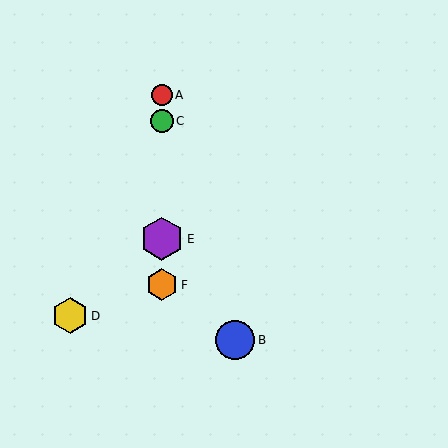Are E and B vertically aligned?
No, E is at x≈162 and B is at x≈235.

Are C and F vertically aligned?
Yes, both are at x≈162.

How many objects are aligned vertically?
4 objects (A, C, E, F) are aligned vertically.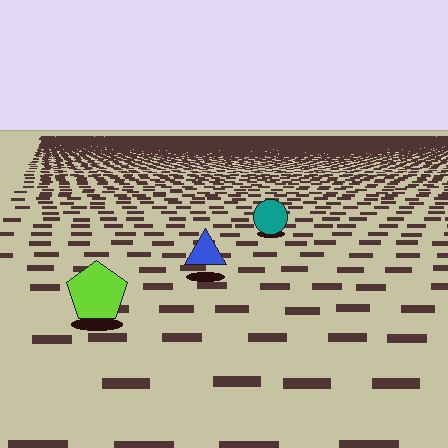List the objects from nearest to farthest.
From nearest to farthest: the lime pentagon, the blue triangle, the teal circle.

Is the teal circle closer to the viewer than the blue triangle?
No. The blue triangle is closer — you can tell from the texture gradient: the ground texture is coarser near it.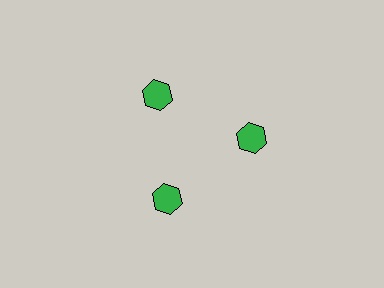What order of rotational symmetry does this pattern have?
This pattern has 3-fold rotational symmetry.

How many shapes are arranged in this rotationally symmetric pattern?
There are 3 shapes, arranged in 3 groups of 1.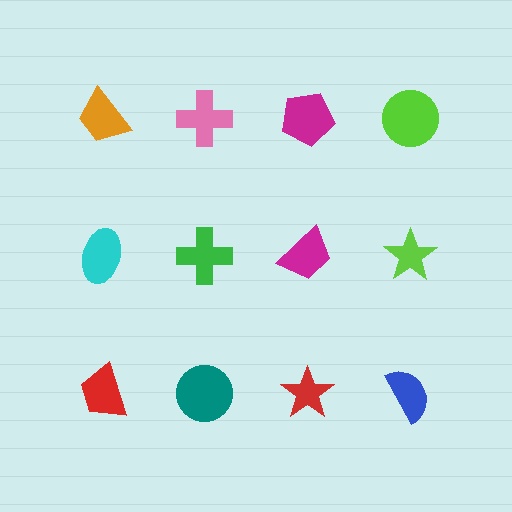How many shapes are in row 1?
4 shapes.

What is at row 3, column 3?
A red star.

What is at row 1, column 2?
A pink cross.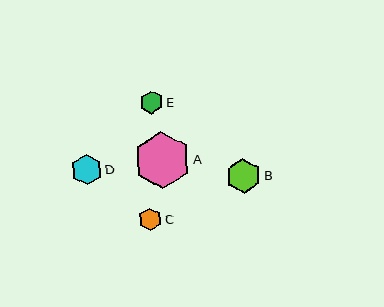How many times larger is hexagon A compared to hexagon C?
Hexagon A is approximately 2.5 times the size of hexagon C.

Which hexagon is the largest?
Hexagon A is the largest with a size of approximately 56 pixels.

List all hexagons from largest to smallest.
From largest to smallest: A, B, D, E, C.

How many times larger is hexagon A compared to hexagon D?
Hexagon A is approximately 1.9 times the size of hexagon D.